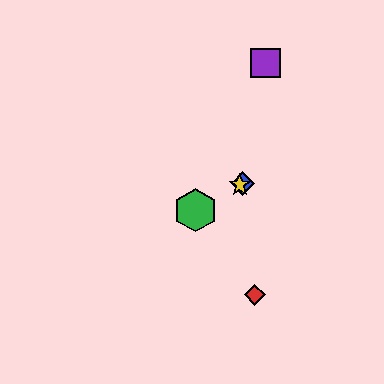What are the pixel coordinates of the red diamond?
The red diamond is at (255, 295).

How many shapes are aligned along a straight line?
3 shapes (the blue diamond, the green hexagon, the yellow star) are aligned along a straight line.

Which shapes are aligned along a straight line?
The blue diamond, the green hexagon, the yellow star are aligned along a straight line.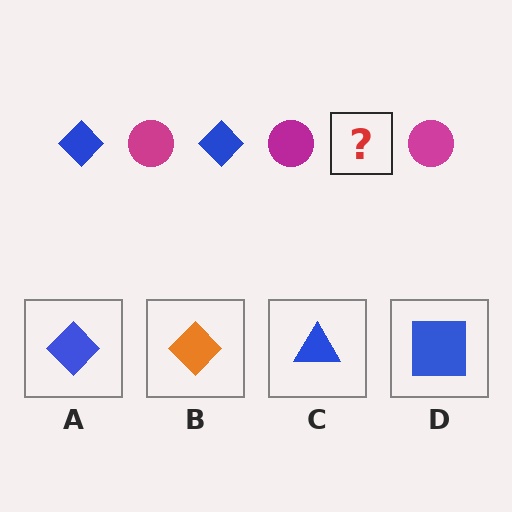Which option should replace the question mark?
Option A.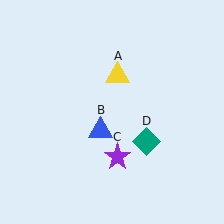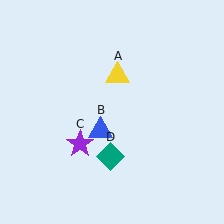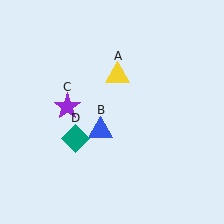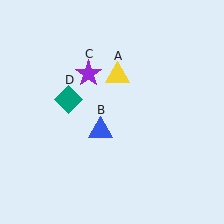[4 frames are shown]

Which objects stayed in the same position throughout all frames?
Yellow triangle (object A) and blue triangle (object B) remained stationary.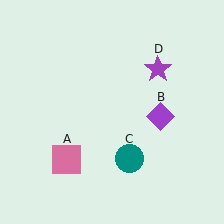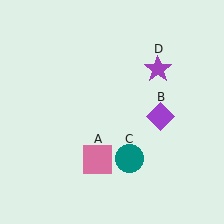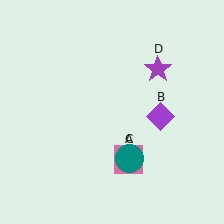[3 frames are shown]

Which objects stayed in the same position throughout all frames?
Purple diamond (object B) and teal circle (object C) and purple star (object D) remained stationary.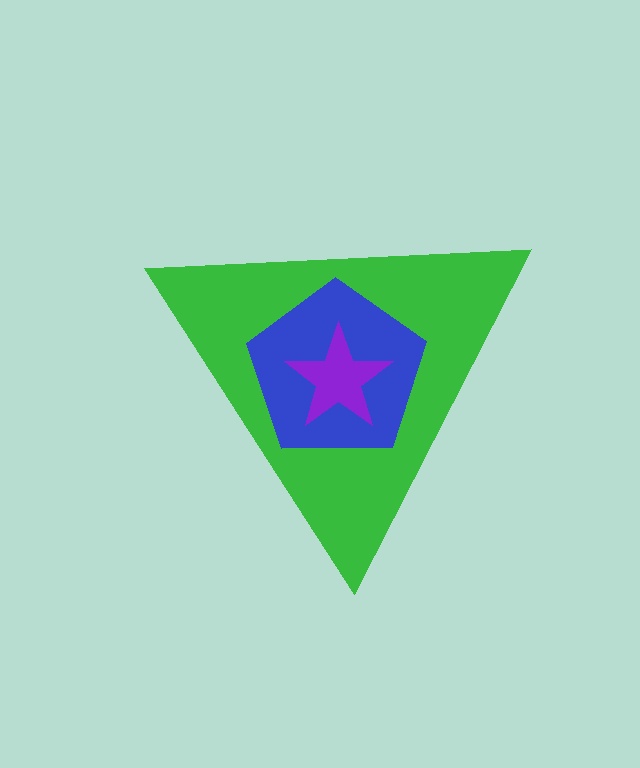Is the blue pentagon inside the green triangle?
Yes.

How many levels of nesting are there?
3.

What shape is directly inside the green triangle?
The blue pentagon.